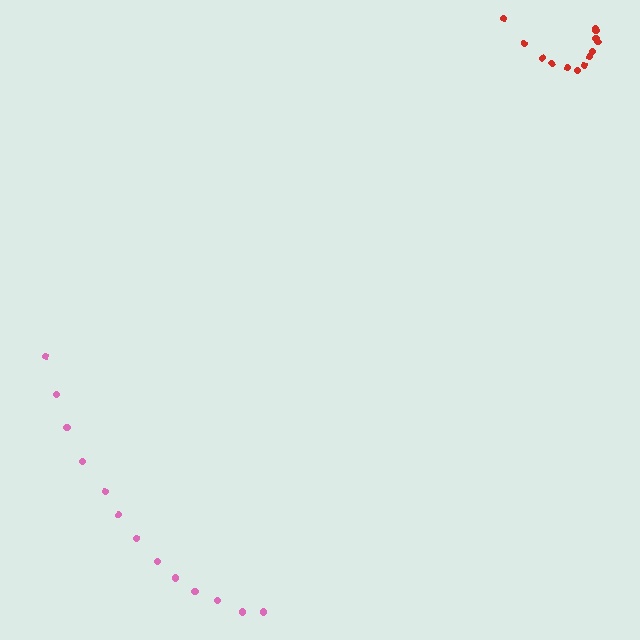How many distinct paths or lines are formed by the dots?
There are 2 distinct paths.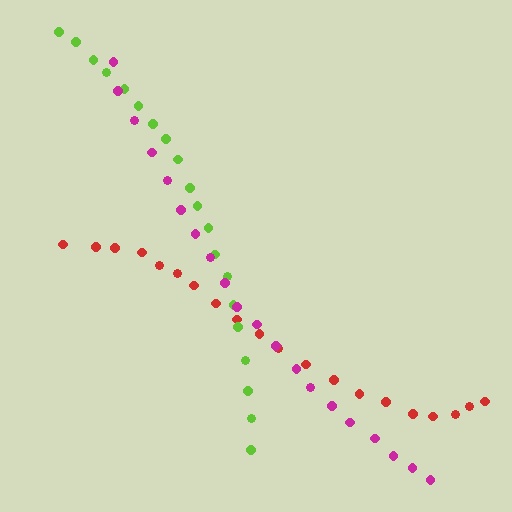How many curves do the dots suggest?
There are 3 distinct paths.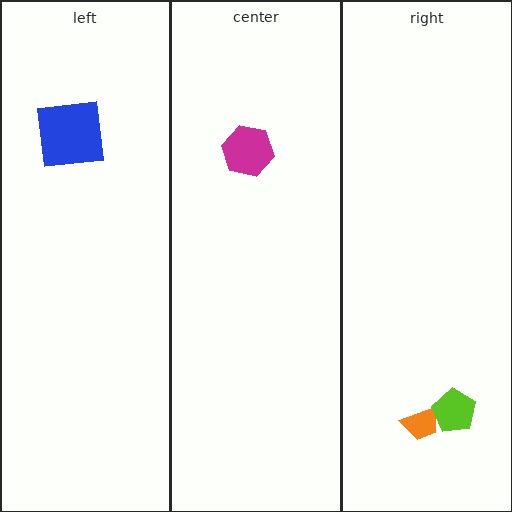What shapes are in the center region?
The magenta hexagon.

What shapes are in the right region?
The orange trapezoid, the lime pentagon.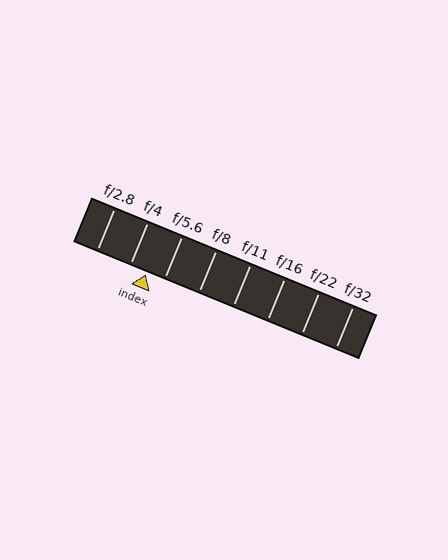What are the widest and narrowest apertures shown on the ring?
The widest aperture shown is f/2.8 and the narrowest is f/32.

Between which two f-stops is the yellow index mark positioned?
The index mark is between f/4 and f/5.6.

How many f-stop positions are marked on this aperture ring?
There are 8 f-stop positions marked.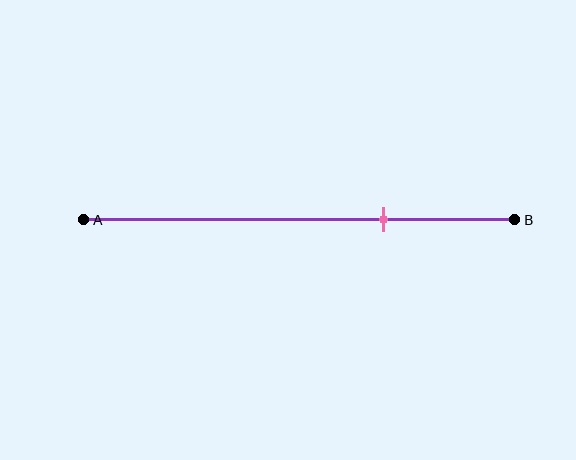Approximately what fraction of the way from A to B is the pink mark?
The pink mark is approximately 70% of the way from A to B.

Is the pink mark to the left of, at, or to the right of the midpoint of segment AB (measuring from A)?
The pink mark is to the right of the midpoint of segment AB.